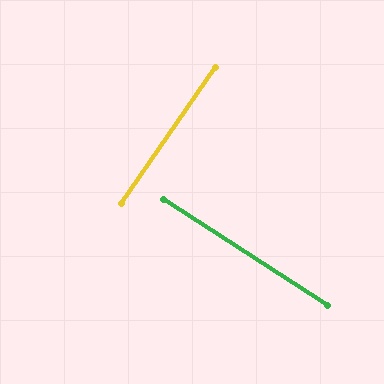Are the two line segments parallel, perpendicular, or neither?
Perpendicular — they meet at approximately 88°.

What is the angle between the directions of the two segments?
Approximately 88 degrees.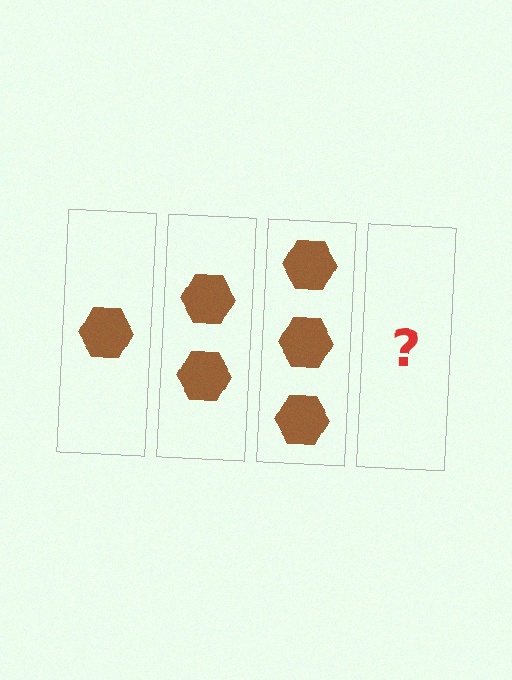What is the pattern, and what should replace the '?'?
The pattern is that each step adds one more hexagon. The '?' should be 4 hexagons.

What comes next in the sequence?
The next element should be 4 hexagons.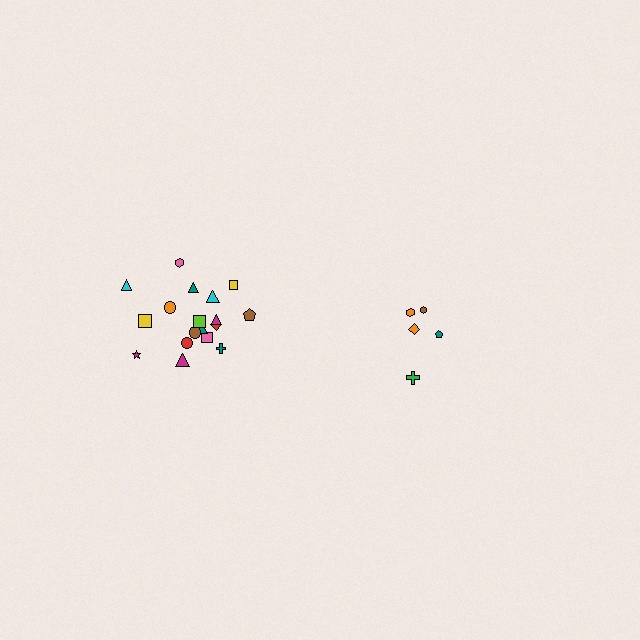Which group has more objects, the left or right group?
The left group.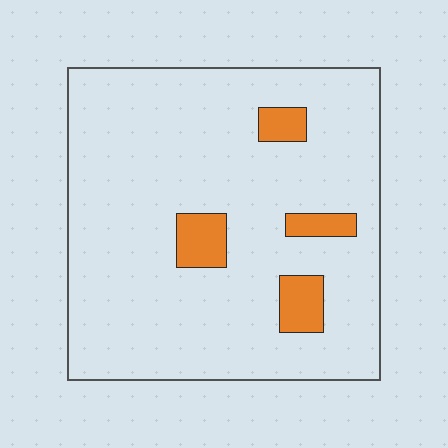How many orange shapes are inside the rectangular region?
4.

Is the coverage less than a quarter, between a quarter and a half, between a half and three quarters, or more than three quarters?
Less than a quarter.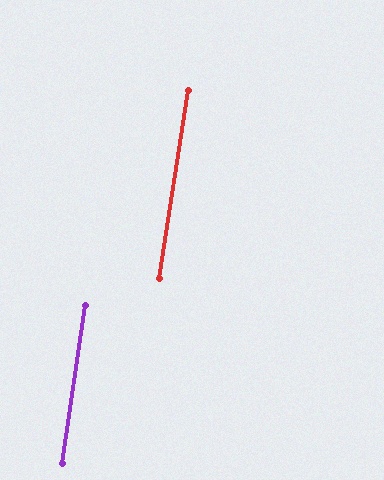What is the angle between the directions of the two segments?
Approximately 1 degree.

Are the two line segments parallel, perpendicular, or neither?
Parallel — their directions differ by only 0.7°.